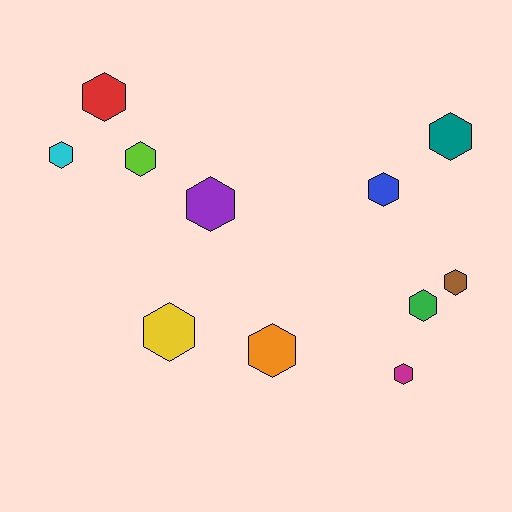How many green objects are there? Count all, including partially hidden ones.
There is 1 green object.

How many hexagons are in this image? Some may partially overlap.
There are 11 hexagons.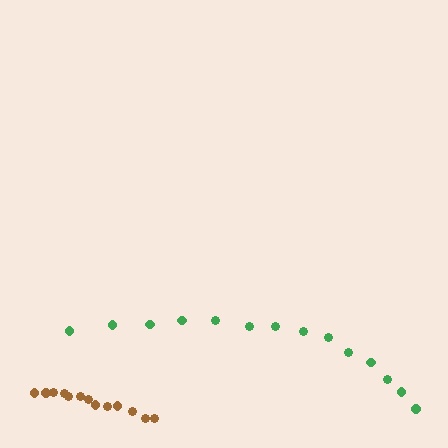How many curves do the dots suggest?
There are 2 distinct paths.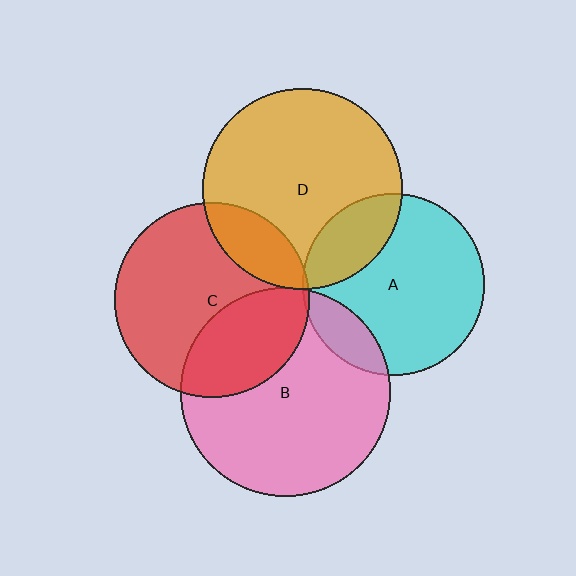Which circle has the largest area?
Circle B (pink).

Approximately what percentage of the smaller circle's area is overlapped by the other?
Approximately 5%.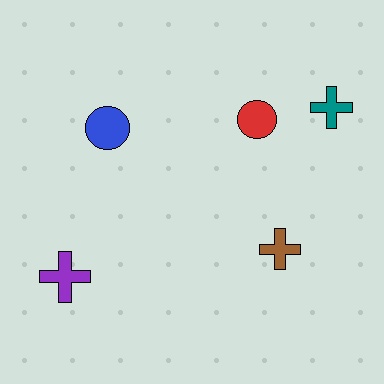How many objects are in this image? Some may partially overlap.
There are 5 objects.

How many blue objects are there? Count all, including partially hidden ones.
There is 1 blue object.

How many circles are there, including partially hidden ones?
There are 2 circles.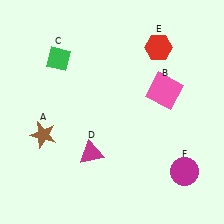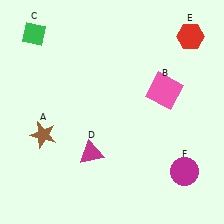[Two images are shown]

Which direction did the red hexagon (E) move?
The red hexagon (E) moved right.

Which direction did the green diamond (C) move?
The green diamond (C) moved up.